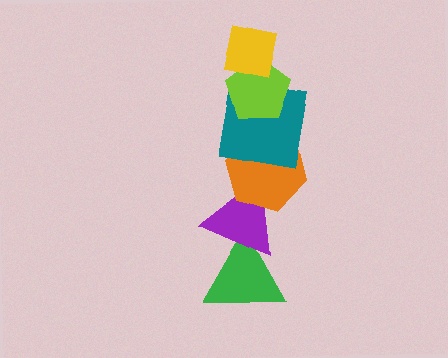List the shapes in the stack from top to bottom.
From top to bottom: the yellow square, the lime pentagon, the teal square, the orange hexagon, the purple triangle, the green triangle.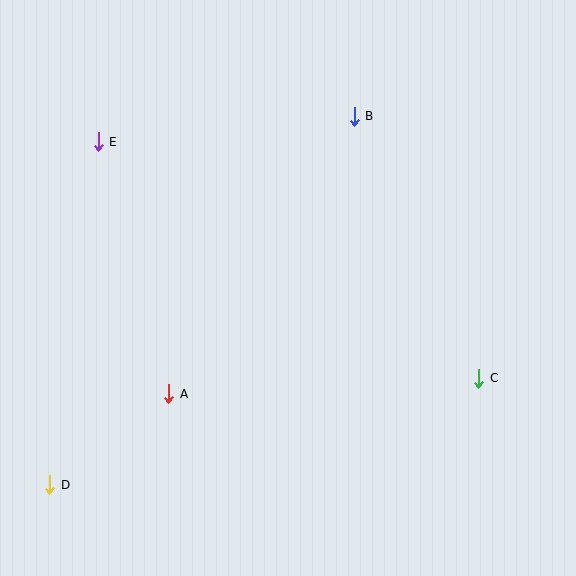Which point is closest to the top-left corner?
Point E is closest to the top-left corner.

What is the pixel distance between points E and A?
The distance between E and A is 261 pixels.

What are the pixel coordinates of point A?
Point A is at (168, 394).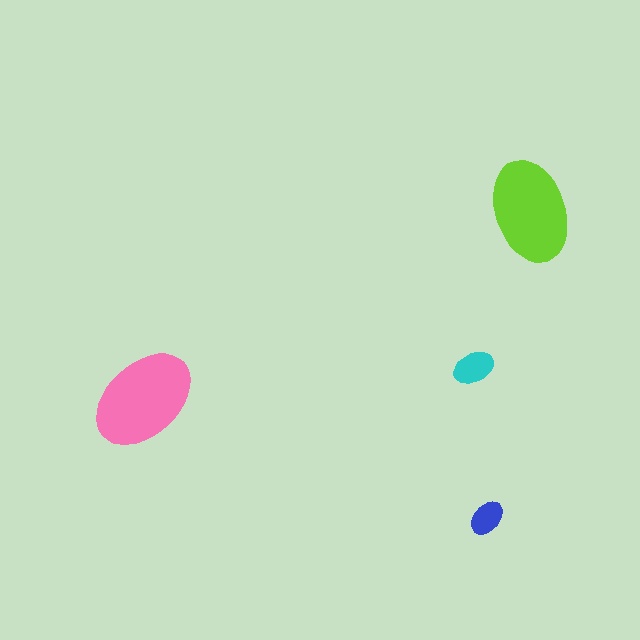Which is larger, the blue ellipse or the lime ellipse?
The lime one.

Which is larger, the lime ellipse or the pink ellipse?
The pink one.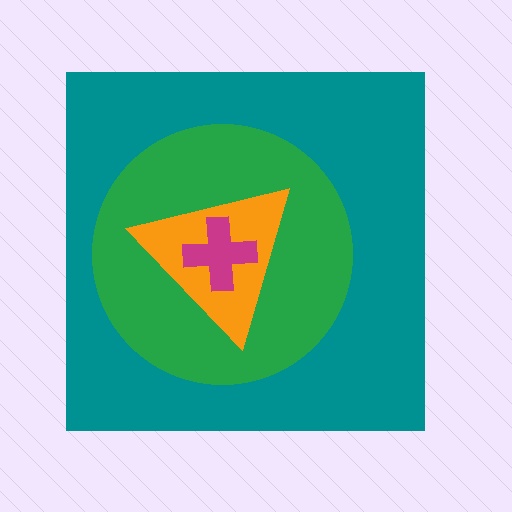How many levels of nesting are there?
4.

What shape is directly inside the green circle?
The orange triangle.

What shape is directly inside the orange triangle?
The magenta cross.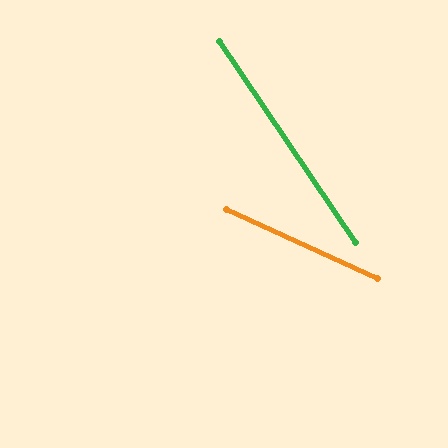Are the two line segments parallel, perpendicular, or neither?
Neither parallel nor perpendicular — they differ by about 31°.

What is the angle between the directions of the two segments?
Approximately 31 degrees.